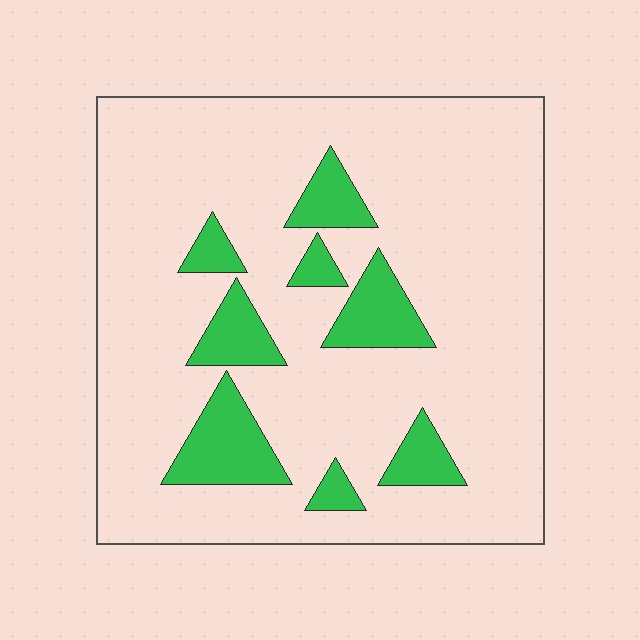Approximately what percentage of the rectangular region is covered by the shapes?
Approximately 15%.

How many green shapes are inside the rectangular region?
8.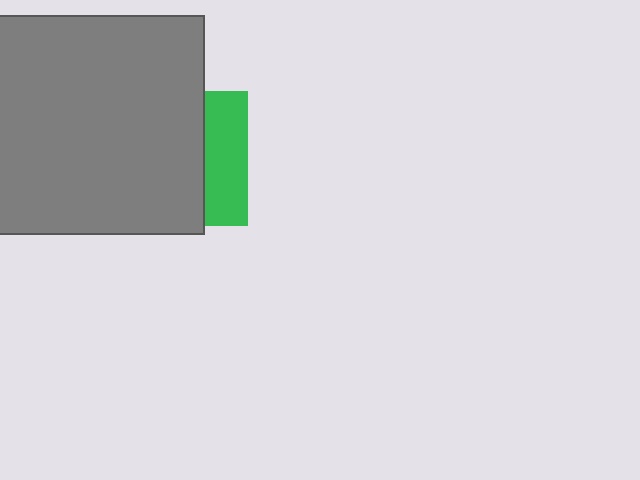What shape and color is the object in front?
The object in front is a gray square.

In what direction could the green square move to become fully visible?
The green square could move right. That would shift it out from behind the gray square entirely.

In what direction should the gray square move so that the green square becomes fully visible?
The gray square should move left. That is the shortest direction to clear the overlap and leave the green square fully visible.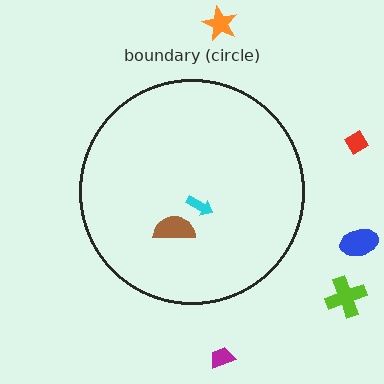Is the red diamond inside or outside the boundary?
Outside.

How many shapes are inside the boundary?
2 inside, 5 outside.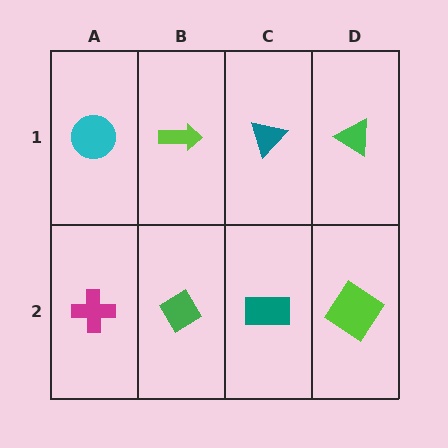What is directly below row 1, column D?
A lime diamond.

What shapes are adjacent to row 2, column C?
A teal triangle (row 1, column C), a green diamond (row 2, column B), a lime diamond (row 2, column D).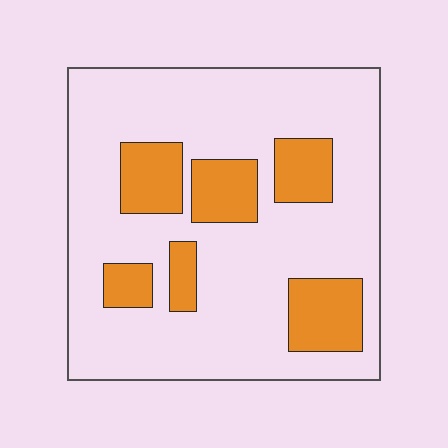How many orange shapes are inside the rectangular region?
6.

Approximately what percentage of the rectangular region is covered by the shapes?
Approximately 25%.